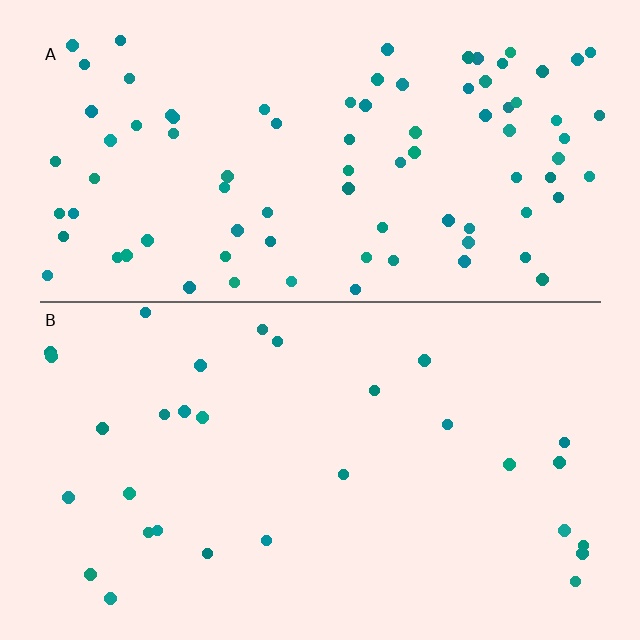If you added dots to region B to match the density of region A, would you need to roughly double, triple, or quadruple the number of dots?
Approximately triple.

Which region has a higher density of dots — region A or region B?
A (the top).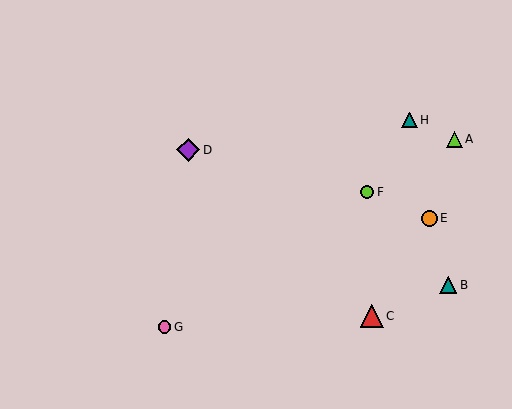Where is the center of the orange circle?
The center of the orange circle is at (429, 218).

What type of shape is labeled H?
Shape H is a teal triangle.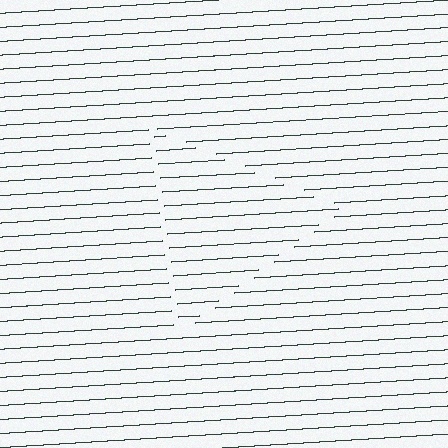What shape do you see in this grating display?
An illusory triangle. The interior of the shape contains the same grating, shifted by half a period — the contour is defined by the phase discontinuity where line-ends from the inner and outer gratings abut.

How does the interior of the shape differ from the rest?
The interior of the shape contains the same grating, shifted by half a period — the contour is defined by the phase discontinuity where line-ends from the inner and outer gratings abut.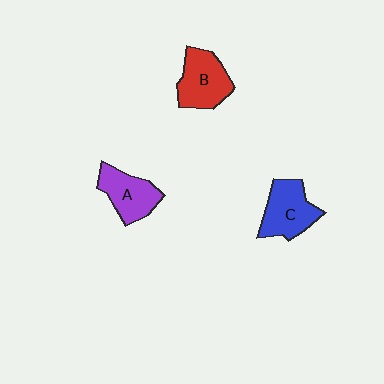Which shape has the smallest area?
Shape A (purple).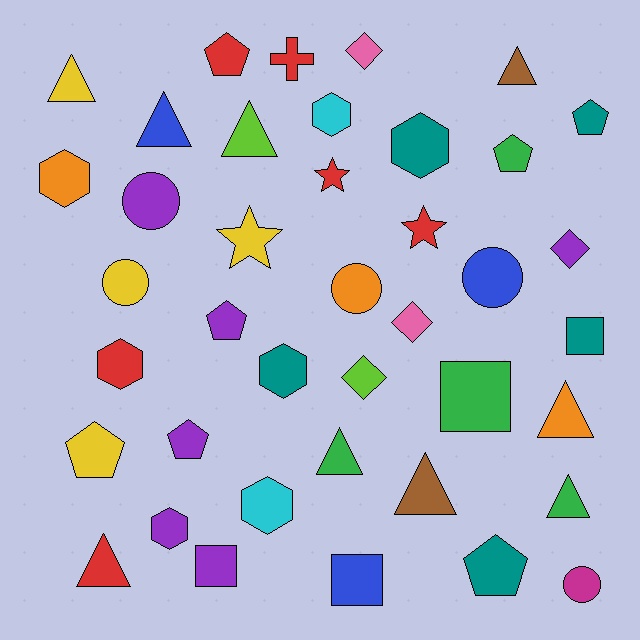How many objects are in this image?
There are 40 objects.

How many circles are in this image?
There are 5 circles.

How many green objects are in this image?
There are 4 green objects.